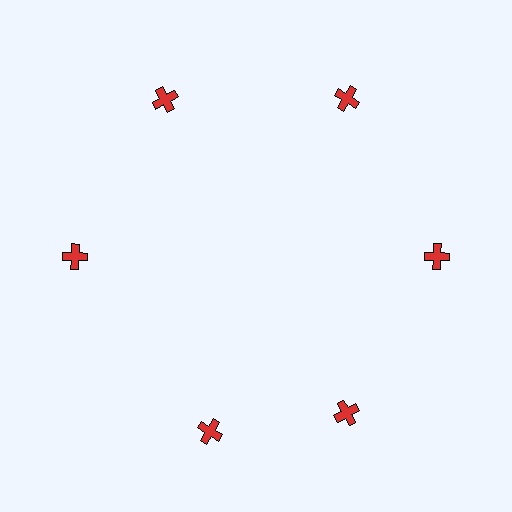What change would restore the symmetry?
The symmetry would be restored by rotating it back into even spacing with its neighbors so that all 6 crosses sit at equal angles and equal distance from the center.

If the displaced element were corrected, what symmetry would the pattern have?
It would have 6-fold rotational symmetry — the pattern would map onto itself every 60 degrees.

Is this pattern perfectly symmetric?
No. The 6 red crosses are arranged in a ring, but one element near the 7 o'clock position is rotated out of alignment along the ring, breaking the 6-fold rotational symmetry.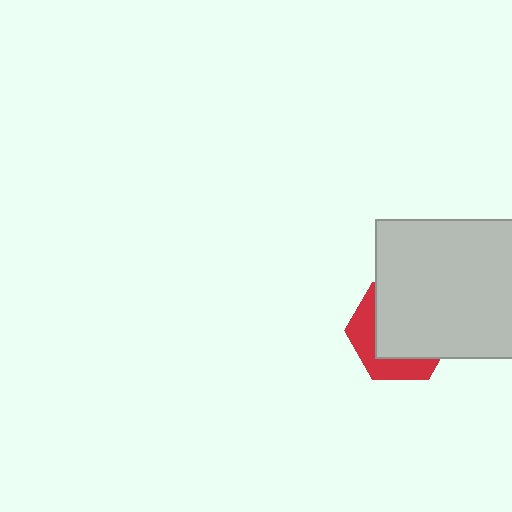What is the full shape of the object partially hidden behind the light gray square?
The partially hidden object is a red hexagon.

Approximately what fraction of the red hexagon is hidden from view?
Roughly 65% of the red hexagon is hidden behind the light gray square.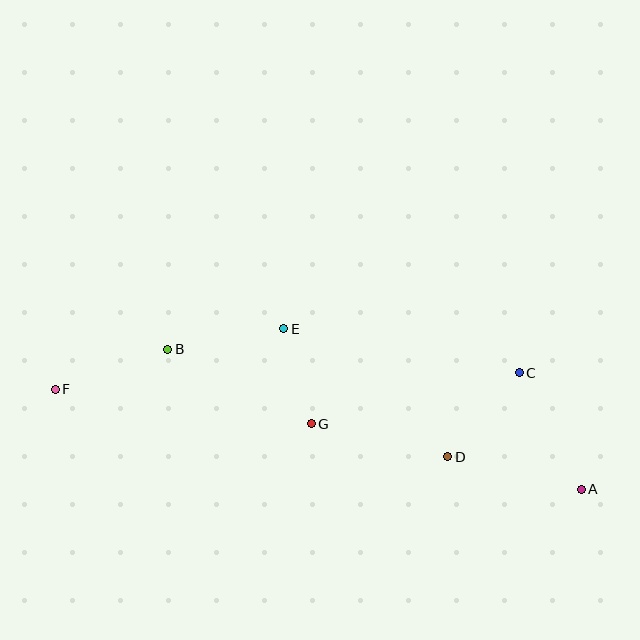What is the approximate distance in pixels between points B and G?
The distance between B and G is approximately 162 pixels.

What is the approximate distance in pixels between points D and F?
The distance between D and F is approximately 398 pixels.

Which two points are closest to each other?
Points E and G are closest to each other.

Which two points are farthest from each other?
Points A and F are farthest from each other.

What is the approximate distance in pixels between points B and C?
The distance between B and C is approximately 352 pixels.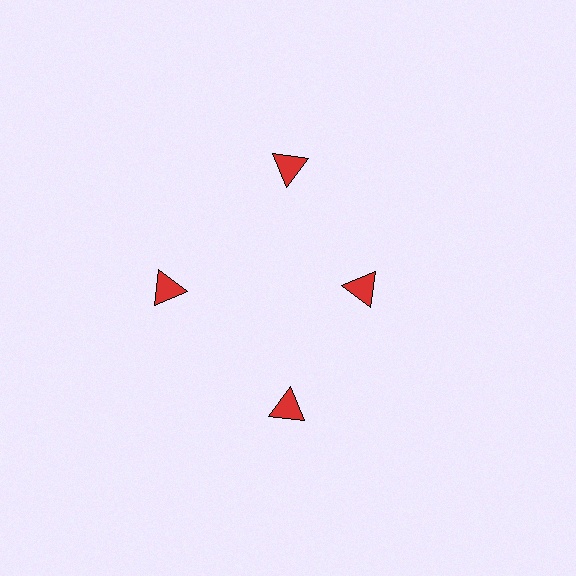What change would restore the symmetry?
The symmetry would be restored by moving it outward, back onto the ring so that all 4 triangles sit at equal angles and equal distance from the center.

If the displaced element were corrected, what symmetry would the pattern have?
It would have 4-fold rotational symmetry — the pattern would map onto itself every 90 degrees.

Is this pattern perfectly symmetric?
No. The 4 red triangles are arranged in a ring, but one element near the 3 o'clock position is pulled inward toward the center, breaking the 4-fold rotational symmetry.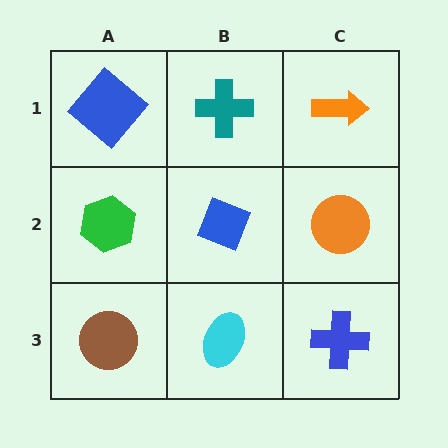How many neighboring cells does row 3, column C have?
2.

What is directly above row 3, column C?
An orange circle.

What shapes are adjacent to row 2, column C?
An orange arrow (row 1, column C), a blue cross (row 3, column C), a blue diamond (row 2, column B).